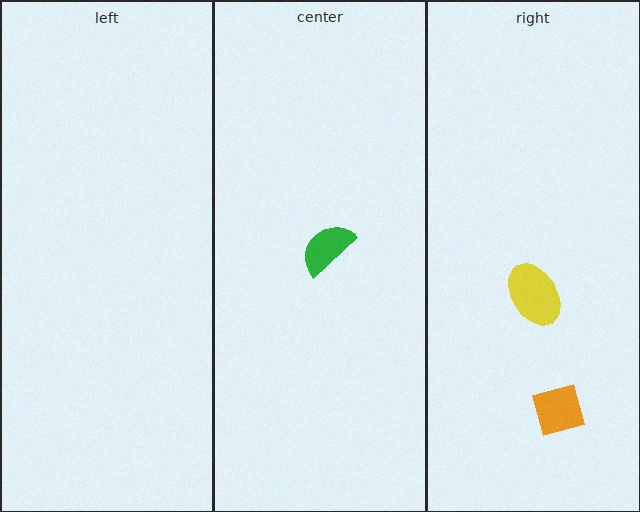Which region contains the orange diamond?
The right region.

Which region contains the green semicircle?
The center region.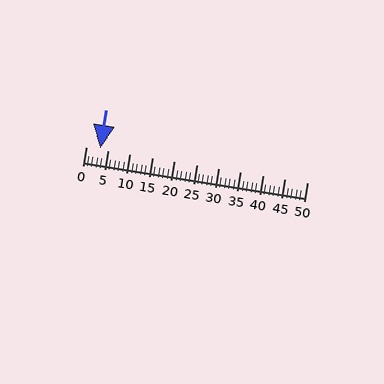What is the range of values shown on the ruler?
The ruler shows values from 0 to 50.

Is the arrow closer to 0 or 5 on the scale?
The arrow is closer to 5.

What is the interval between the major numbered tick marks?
The major tick marks are spaced 5 units apart.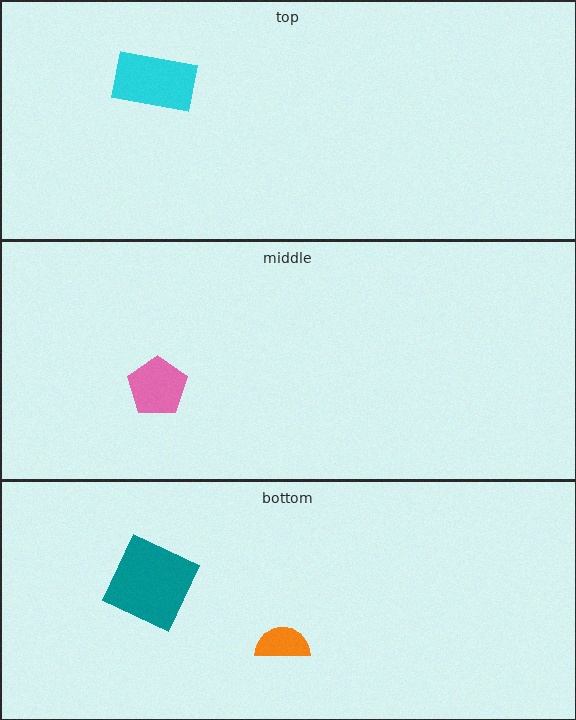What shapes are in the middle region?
The pink pentagon.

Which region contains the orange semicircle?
The bottom region.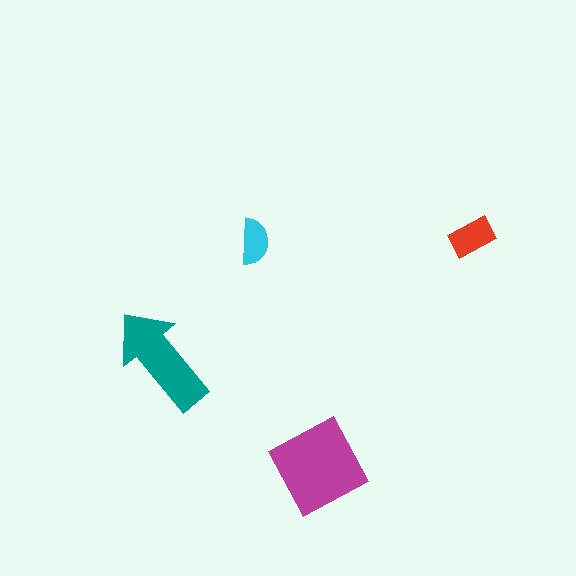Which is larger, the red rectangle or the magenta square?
The magenta square.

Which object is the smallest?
The cyan semicircle.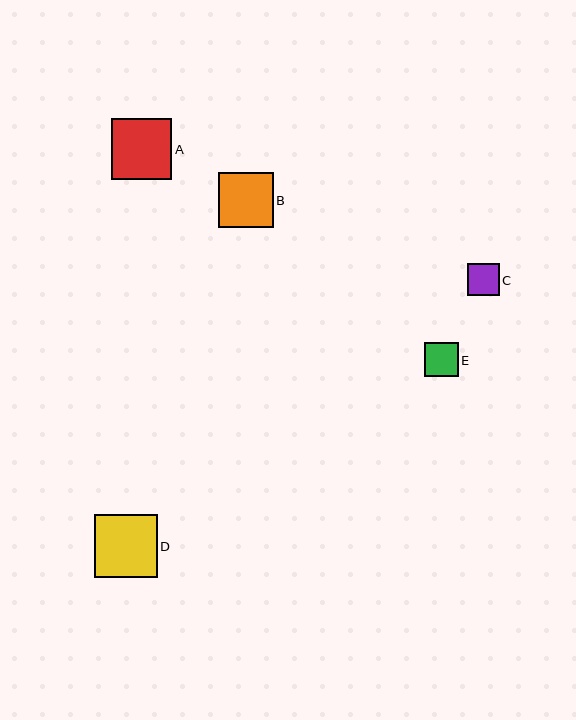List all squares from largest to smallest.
From largest to smallest: D, A, B, E, C.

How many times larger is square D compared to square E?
Square D is approximately 1.9 times the size of square E.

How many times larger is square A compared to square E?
Square A is approximately 1.8 times the size of square E.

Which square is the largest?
Square D is the largest with a size of approximately 62 pixels.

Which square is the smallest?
Square C is the smallest with a size of approximately 32 pixels.